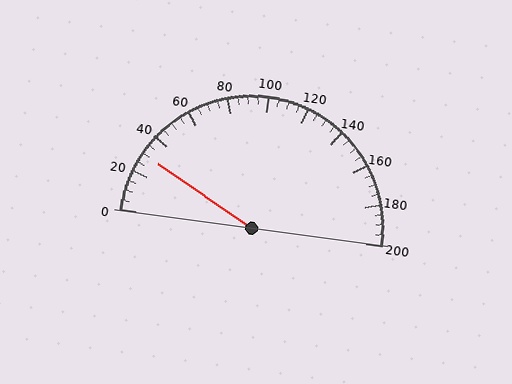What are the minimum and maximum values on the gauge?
The gauge ranges from 0 to 200.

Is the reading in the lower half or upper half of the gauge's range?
The reading is in the lower half of the range (0 to 200).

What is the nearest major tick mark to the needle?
The nearest major tick mark is 40.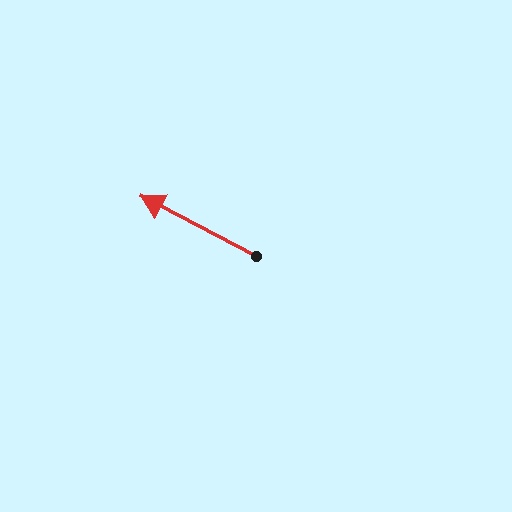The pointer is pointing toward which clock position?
Roughly 10 o'clock.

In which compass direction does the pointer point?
Northwest.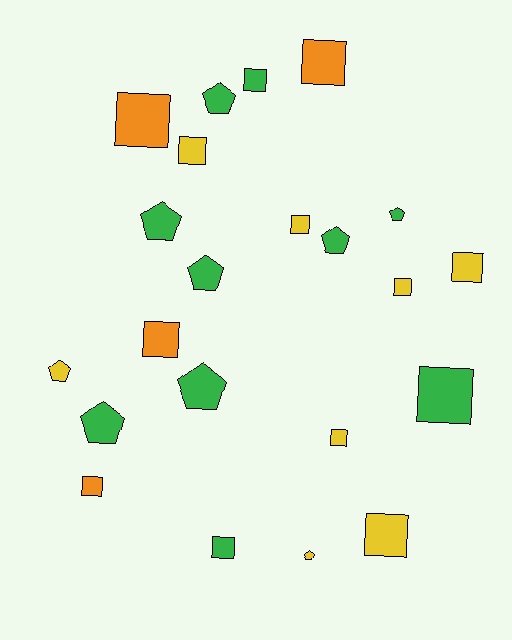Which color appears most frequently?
Green, with 10 objects.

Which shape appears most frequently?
Square, with 13 objects.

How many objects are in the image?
There are 22 objects.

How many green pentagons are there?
There are 7 green pentagons.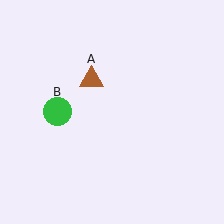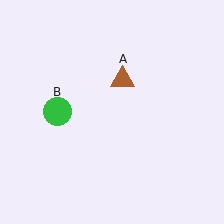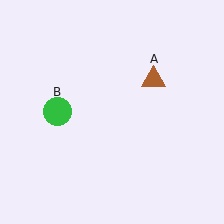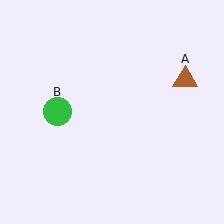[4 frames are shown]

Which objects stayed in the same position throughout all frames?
Green circle (object B) remained stationary.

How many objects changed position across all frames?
1 object changed position: brown triangle (object A).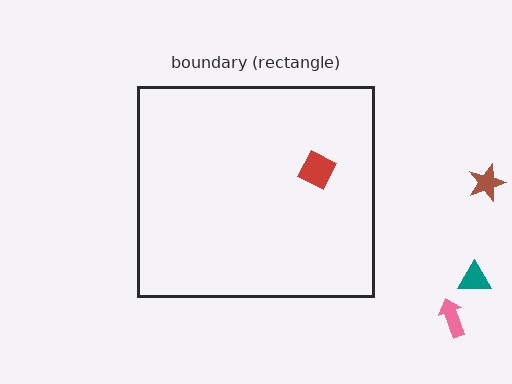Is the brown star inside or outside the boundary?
Outside.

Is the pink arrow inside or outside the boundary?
Outside.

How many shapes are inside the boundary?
1 inside, 3 outside.